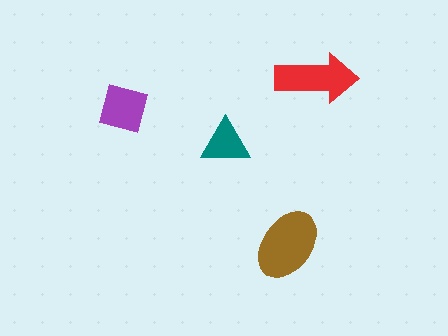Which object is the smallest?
The teal triangle.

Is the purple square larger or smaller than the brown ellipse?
Smaller.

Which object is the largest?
The brown ellipse.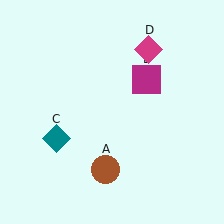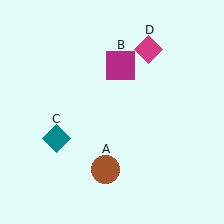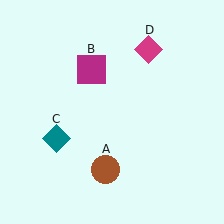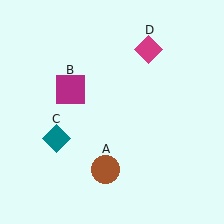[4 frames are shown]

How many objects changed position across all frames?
1 object changed position: magenta square (object B).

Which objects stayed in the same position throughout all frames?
Brown circle (object A) and teal diamond (object C) and magenta diamond (object D) remained stationary.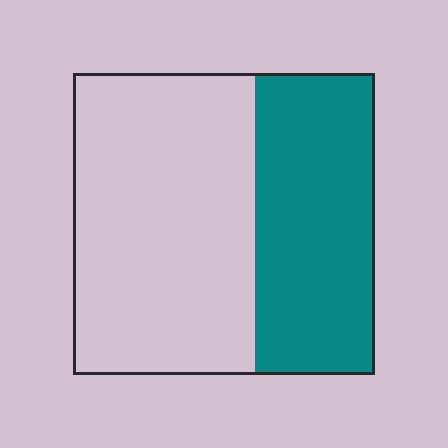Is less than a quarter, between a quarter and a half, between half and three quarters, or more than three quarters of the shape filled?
Between a quarter and a half.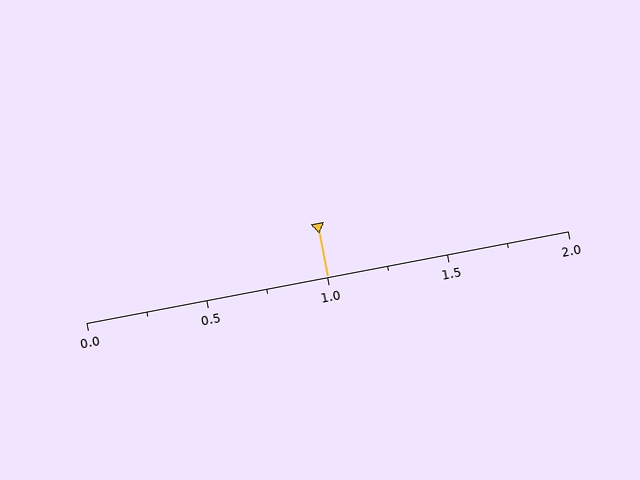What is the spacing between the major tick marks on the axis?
The major ticks are spaced 0.5 apart.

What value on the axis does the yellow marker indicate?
The marker indicates approximately 1.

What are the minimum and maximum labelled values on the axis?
The axis runs from 0.0 to 2.0.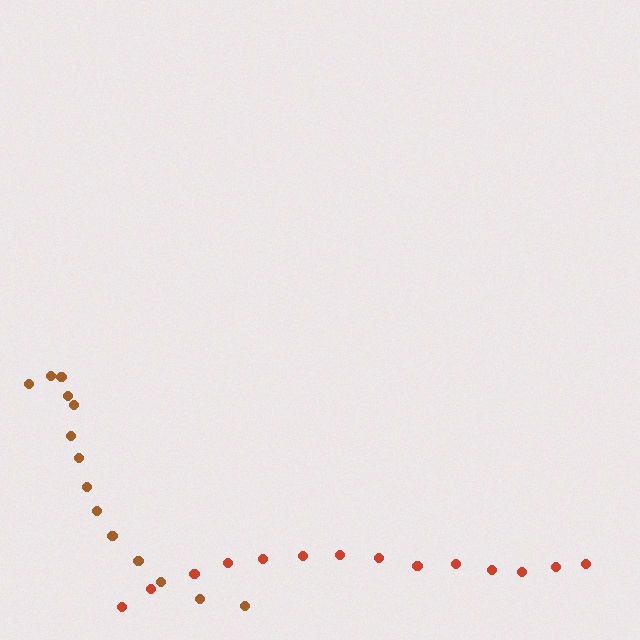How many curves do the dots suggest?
There are 2 distinct paths.